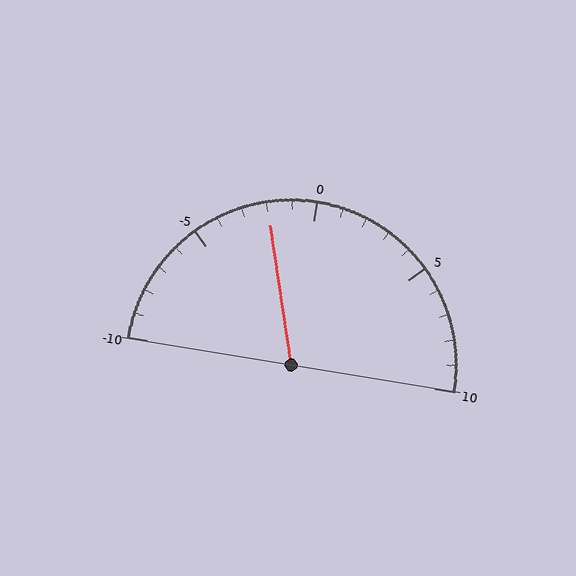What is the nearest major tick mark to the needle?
The nearest major tick mark is 0.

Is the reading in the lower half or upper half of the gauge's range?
The reading is in the lower half of the range (-10 to 10).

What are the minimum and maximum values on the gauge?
The gauge ranges from -10 to 10.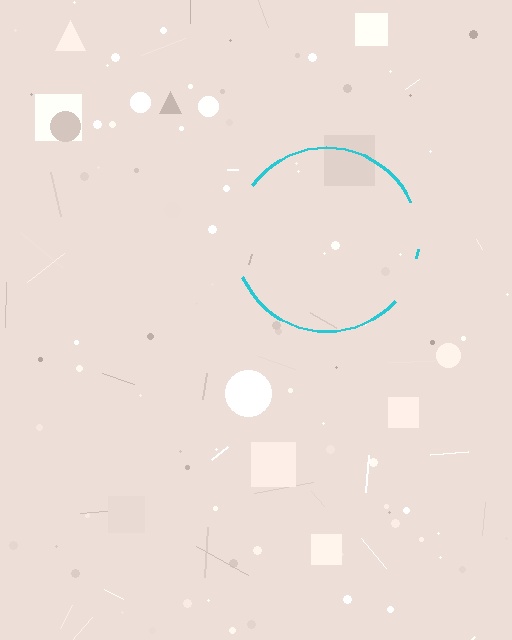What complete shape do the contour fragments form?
The contour fragments form a circle.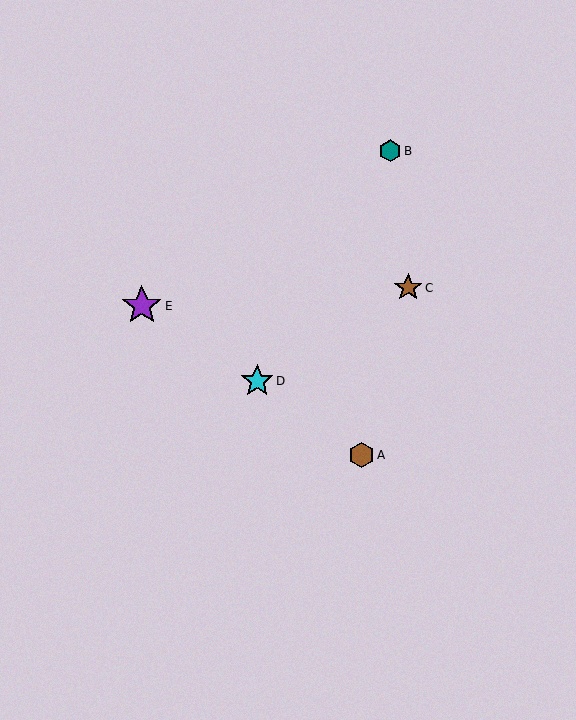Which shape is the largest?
The purple star (labeled E) is the largest.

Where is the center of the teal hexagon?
The center of the teal hexagon is at (390, 151).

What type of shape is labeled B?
Shape B is a teal hexagon.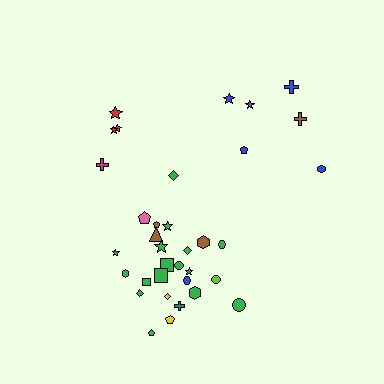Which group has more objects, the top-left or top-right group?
The top-right group.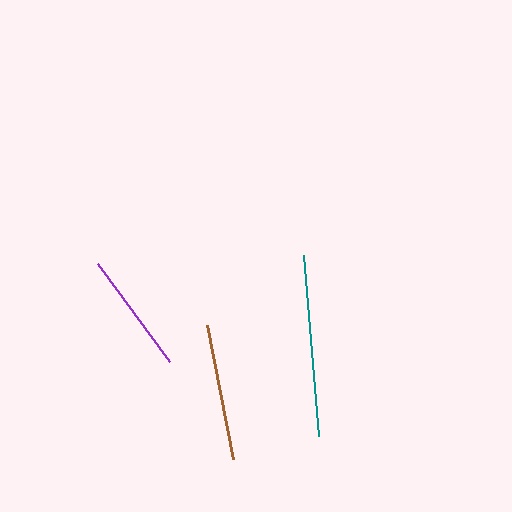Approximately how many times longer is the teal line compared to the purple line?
The teal line is approximately 1.5 times the length of the purple line.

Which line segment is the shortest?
The purple line is the shortest at approximately 122 pixels.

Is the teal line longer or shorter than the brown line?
The teal line is longer than the brown line.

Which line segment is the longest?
The teal line is the longest at approximately 182 pixels.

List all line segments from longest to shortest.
From longest to shortest: teal, brown, purple.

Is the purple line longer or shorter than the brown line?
The brown line is longer than the purple line.